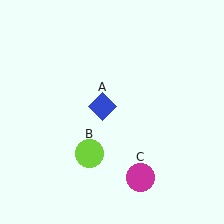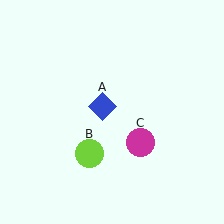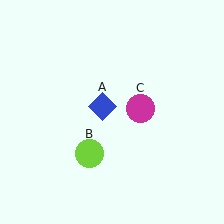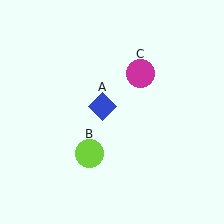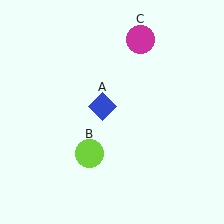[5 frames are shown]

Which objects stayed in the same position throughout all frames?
Blue diamond (object A) and lime circle (object B) remained stationary.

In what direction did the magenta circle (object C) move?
The magenta circle (object C) moved up.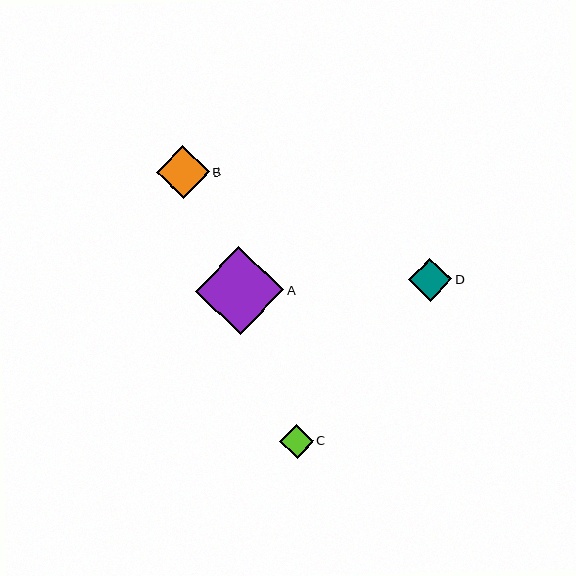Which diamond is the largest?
Diamond A is the largest with a size of approximately 88 pixels.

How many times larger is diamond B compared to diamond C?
Diamond B is approximately 1.6 times the size of diamond C.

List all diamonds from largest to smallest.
From largest to smallest: A, B, D, C.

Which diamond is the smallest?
Diamond C is the smallest with a size of approximately 34 pixels.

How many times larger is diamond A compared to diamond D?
Diamond A is approximately 2.1 times the size of diamond D.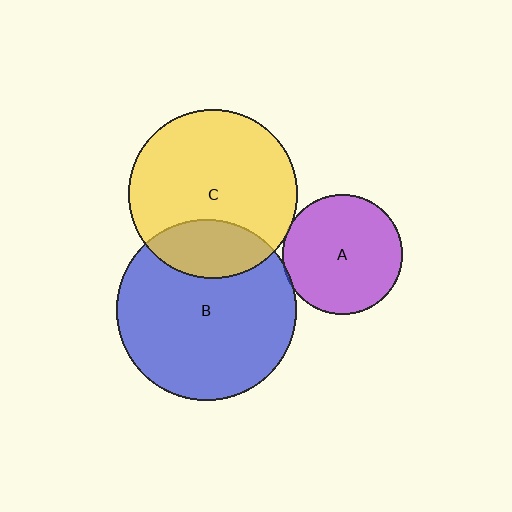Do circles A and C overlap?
Yes.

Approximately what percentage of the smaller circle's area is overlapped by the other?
Approximately 5%.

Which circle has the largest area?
Circle B (blue).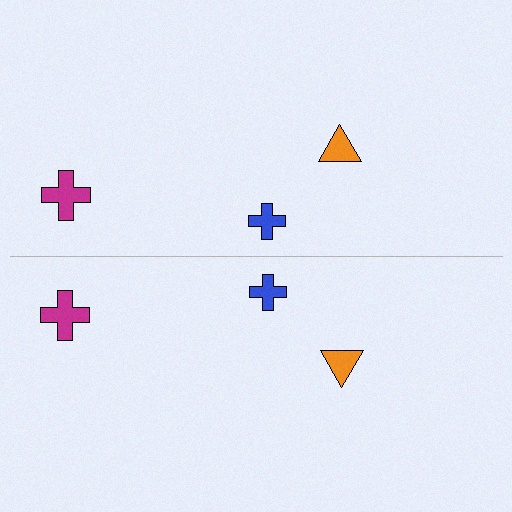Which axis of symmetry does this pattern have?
The pattern has a horizontal axis of symmetry running through the center of the image.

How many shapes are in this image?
There are 6 shapes in this image.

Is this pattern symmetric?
Yes, this pattern has bilateral (reflection) symmetry.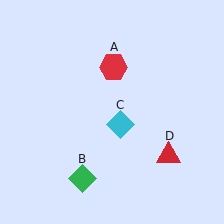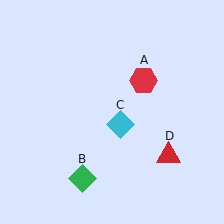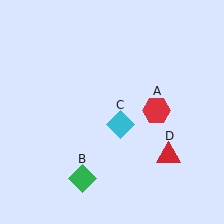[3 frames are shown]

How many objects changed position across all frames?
1 object changed position: red hexagon (object A).